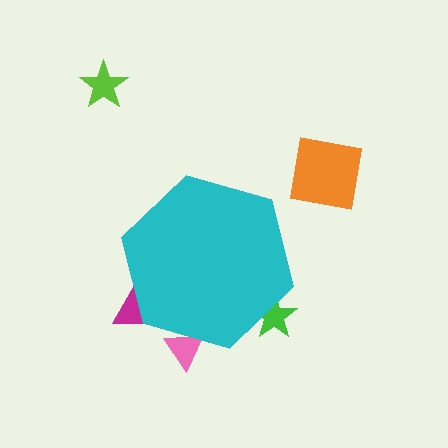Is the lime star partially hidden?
No, the lime star is fully visible.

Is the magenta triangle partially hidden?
Yes, the magenta triangle is partially hidden behind the cyan hexagon.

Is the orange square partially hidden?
No, the orange square is fully visible.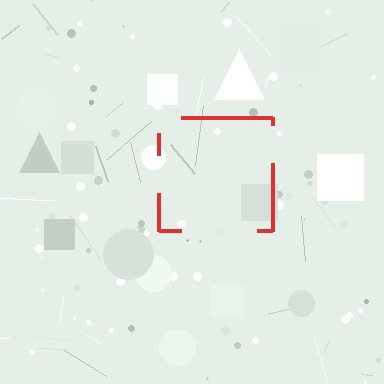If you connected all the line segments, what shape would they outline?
They would outline a square.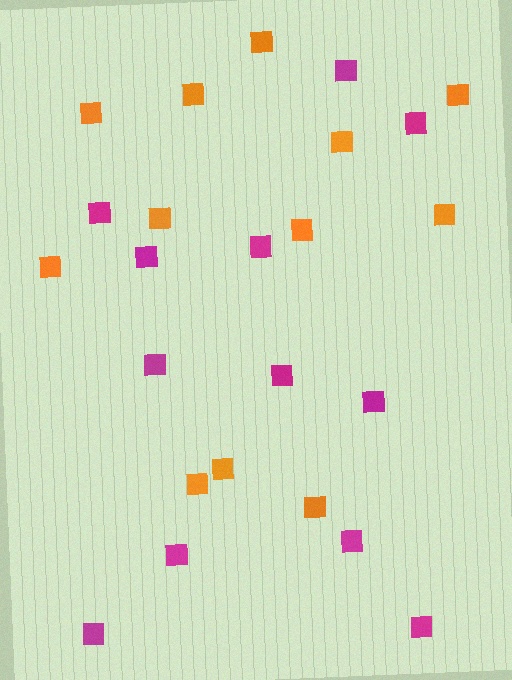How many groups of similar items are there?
There are 2 groups: one group of orange squares (12) and one group of magenta squares (12).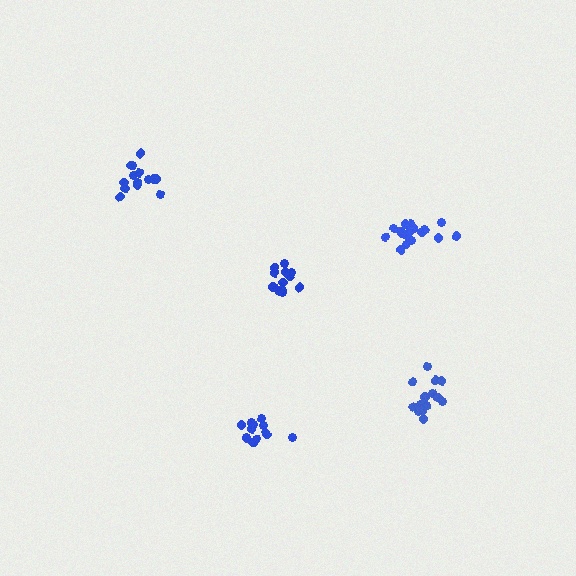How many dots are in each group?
Group 1: 12 dots, Group 2: 14 dots, Group 3: 14 dots, Group 4: 15 dots, Group 5: 18 dots (73 total).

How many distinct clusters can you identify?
There are 5 distinct clusters.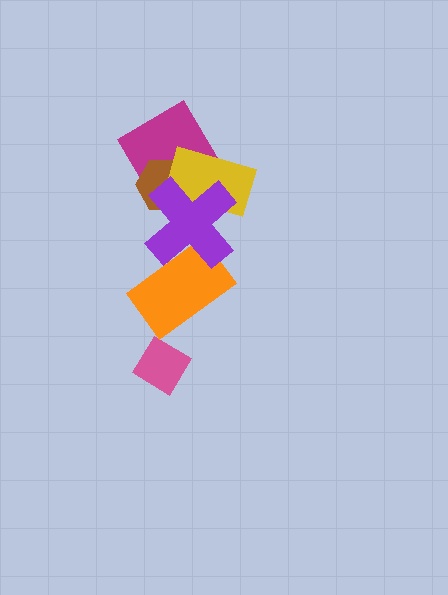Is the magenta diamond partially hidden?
Yes, it is partially covered by another shape.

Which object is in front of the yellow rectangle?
The purple cross is in front of the yellow rectangle.